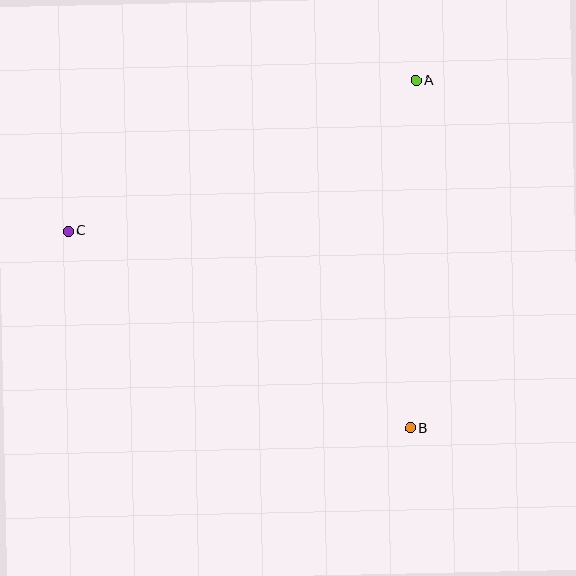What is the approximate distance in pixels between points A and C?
The distance between A and C is approximately 379 pixels.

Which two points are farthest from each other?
Points B and C are farthest from each other.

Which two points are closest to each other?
Points A and B are closest to each other.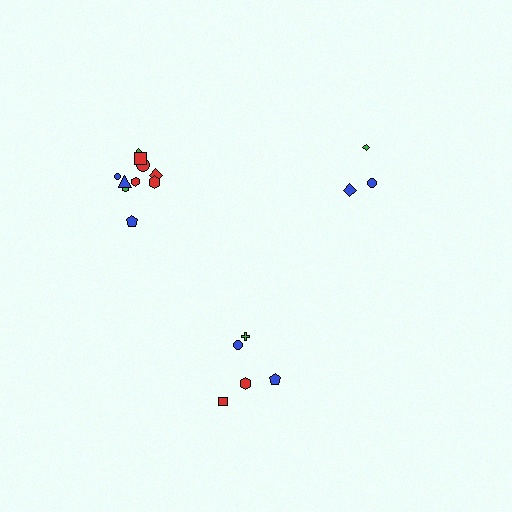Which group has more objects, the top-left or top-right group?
The top-left group.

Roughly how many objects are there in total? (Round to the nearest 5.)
Roughly 20 objects in total.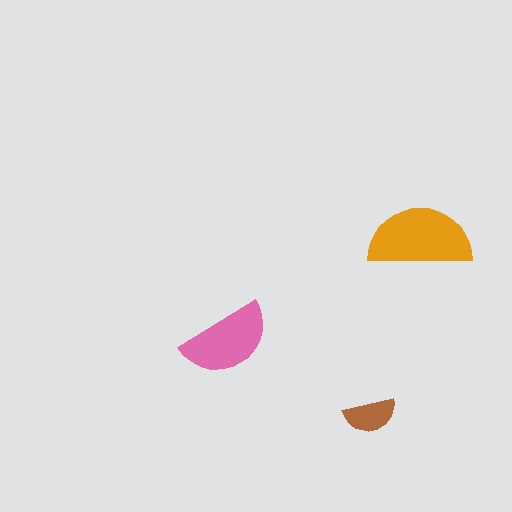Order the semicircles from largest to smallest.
the orange one, the pink one, the brown one.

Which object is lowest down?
The brown semicircle is bottommost.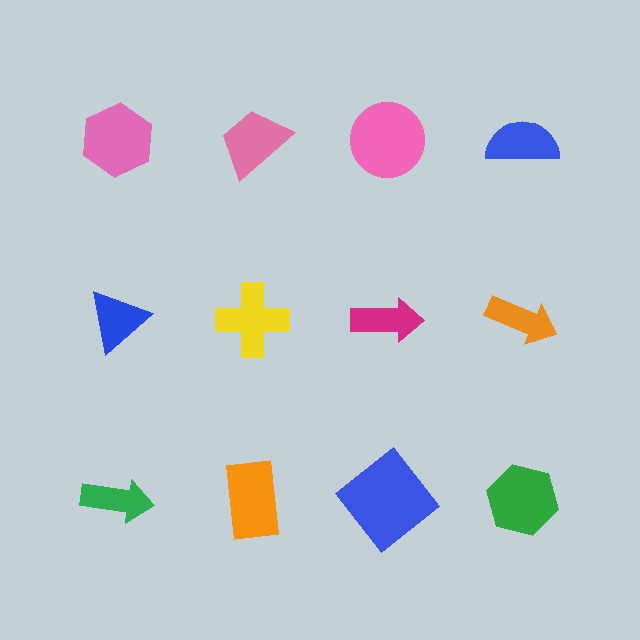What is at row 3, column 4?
A green hexagon.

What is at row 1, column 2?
A pink trapezoid.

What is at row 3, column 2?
An orange rectangle.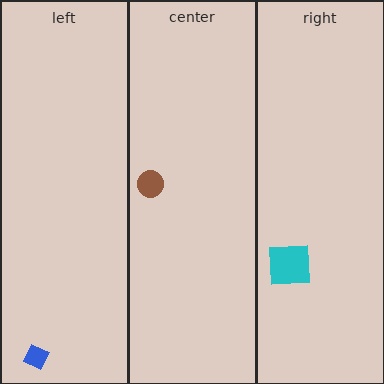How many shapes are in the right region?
1.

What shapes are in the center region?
The brown circle.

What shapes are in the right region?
The cyan square.